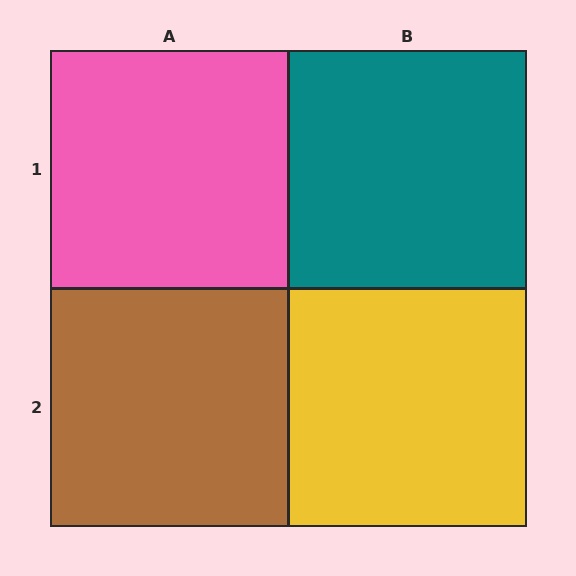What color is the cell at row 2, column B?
Yellow.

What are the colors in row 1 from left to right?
Pink, teal.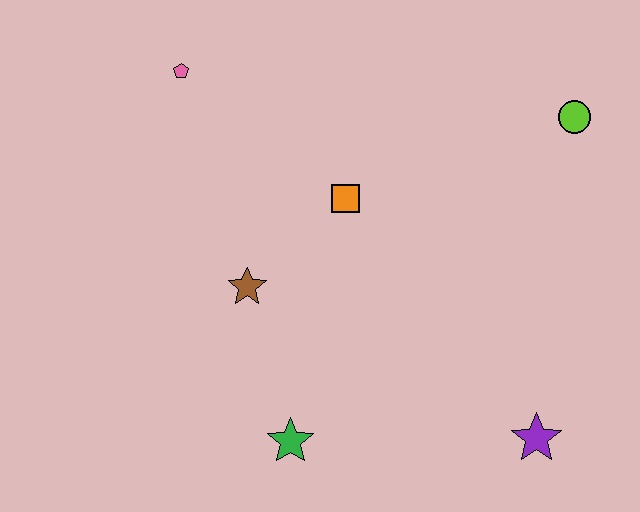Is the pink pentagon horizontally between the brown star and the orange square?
No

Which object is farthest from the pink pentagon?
The purple star is farthest from the pink pentagon.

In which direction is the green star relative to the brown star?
The green star is below the brown star.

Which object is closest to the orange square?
The brown star is closest to the orange square.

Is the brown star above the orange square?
No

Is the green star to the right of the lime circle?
No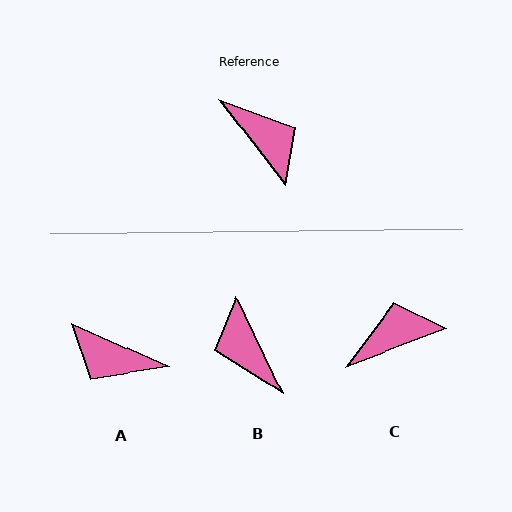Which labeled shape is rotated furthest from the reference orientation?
B, about 168 degrees away.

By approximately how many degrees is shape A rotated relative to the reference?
Approximately 151 degrees clockwise.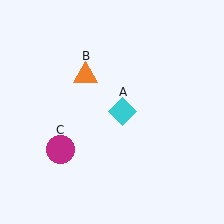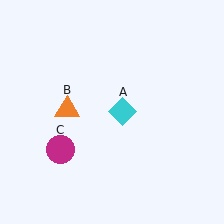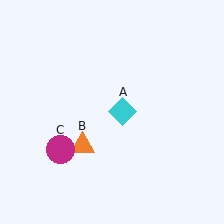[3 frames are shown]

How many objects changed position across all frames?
1 object changed position: orange triangle (object B).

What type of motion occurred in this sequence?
The orange triangle (object B) rotated counterclockwise around the center of the scene.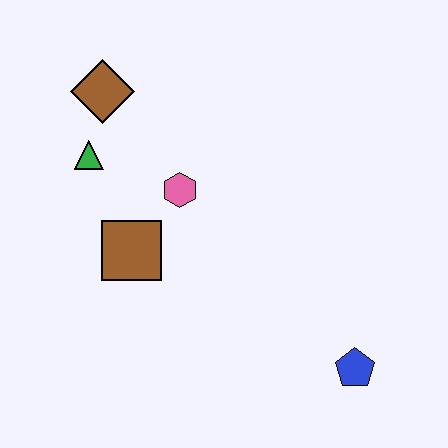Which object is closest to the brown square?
The pink hexagon is closest to the brown square.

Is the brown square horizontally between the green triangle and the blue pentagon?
Yes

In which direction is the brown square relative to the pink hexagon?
The brown square is below the pink hexagon.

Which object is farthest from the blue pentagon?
The brown diamond is farthest from the blue pentagon.